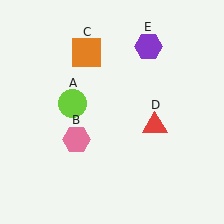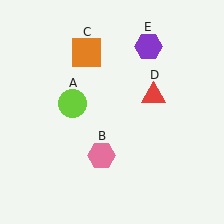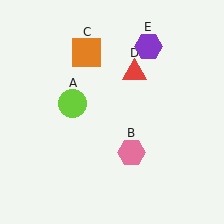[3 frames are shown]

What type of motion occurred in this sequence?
The pink hexagon (object B), red triangle (object D) rotated counterclockwise around the center of the scene.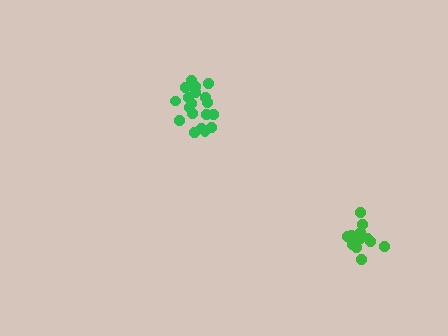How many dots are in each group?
Group 1: 19 dots, Group 2: 13 dots (32 total).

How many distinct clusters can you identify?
There are 2 distinct clusters.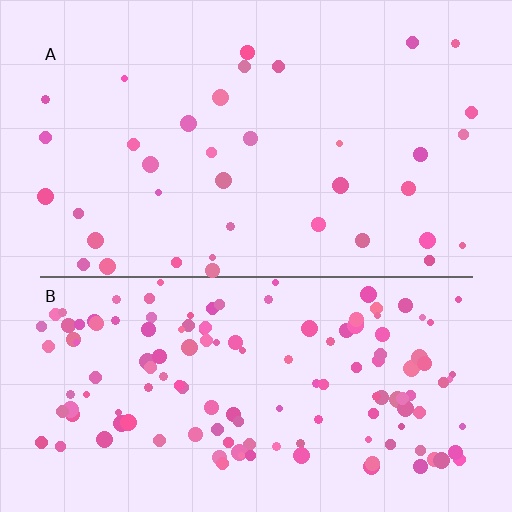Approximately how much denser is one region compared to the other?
Approximately 3.8× — region B over region A.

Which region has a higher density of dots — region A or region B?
B (the bottom).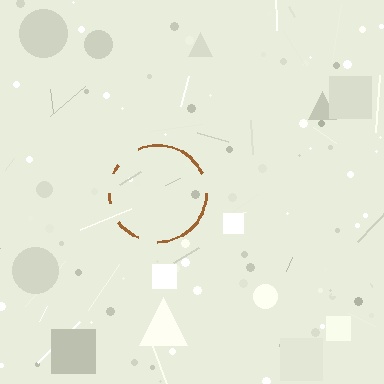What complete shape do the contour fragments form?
The contour fragments form a circle.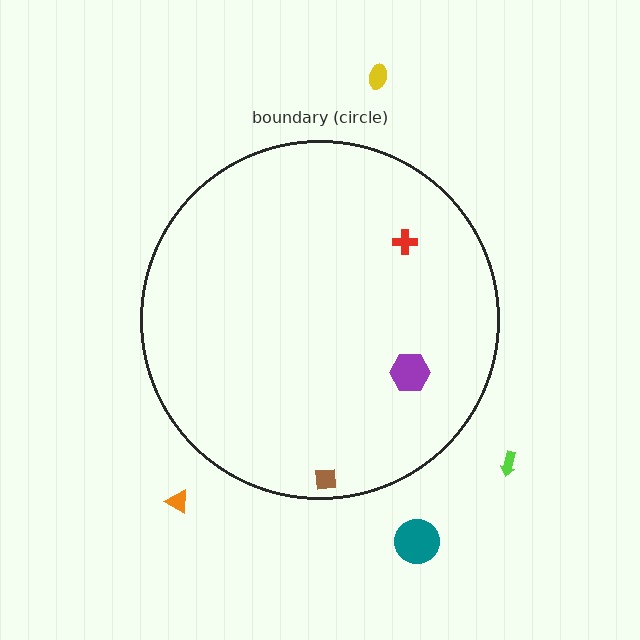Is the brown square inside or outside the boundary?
Inside.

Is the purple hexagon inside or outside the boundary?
Inside.